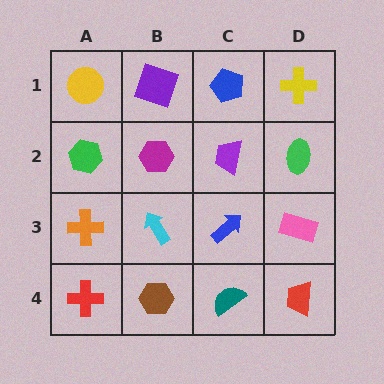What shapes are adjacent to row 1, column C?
A purple trapezoid (row 2, column C), a purple square (row 1, column B), a yellow cross (row 1, column D).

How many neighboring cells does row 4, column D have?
2.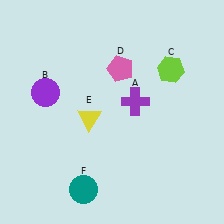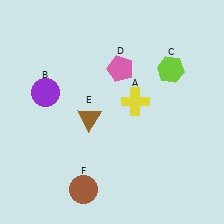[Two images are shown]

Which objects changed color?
A changed from purple to yellow. E changed from yellow to brown. F changed from teal to brown.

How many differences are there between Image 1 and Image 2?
There are 3 differences between the two images.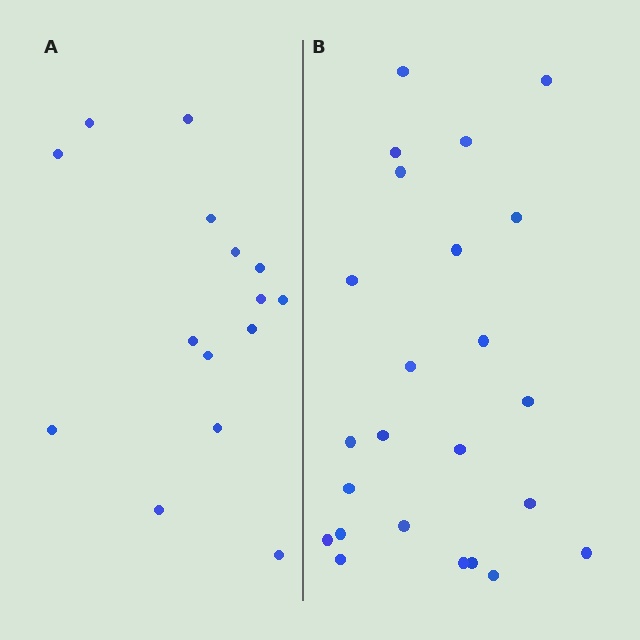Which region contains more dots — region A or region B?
Region B (the right region) has more dots.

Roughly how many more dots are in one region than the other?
Region B has roughly 8 or so more dots than region A.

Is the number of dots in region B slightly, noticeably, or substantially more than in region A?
Region B has substantially more. The ratio is roughly 1.6 to 1.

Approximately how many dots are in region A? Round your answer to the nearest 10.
About 20 dots. (The exact count is 15, which rounds to 20.)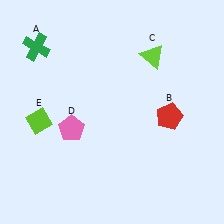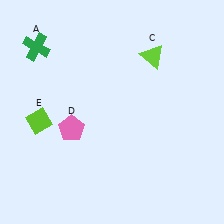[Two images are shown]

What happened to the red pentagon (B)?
The red pentagon (B) was removed in Image 2. It was in the bottom-right area of Image 1.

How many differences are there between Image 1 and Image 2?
There is 1 difference between the two images.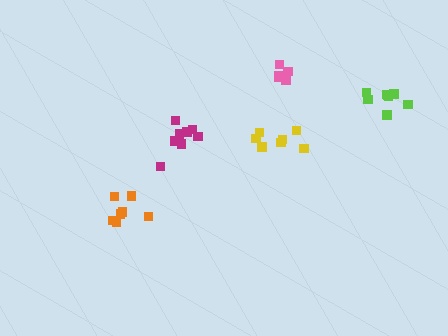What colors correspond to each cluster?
The clusters are colored: magenta, pink, lime, yellow, orange.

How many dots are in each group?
Group 1: 8 dots, Group 2: 5 dots, Group 3: 8 dots, Group 4: 7 dots, Group 5: 7 dots (35 total).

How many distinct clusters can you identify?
There are 5 distinct clusters.